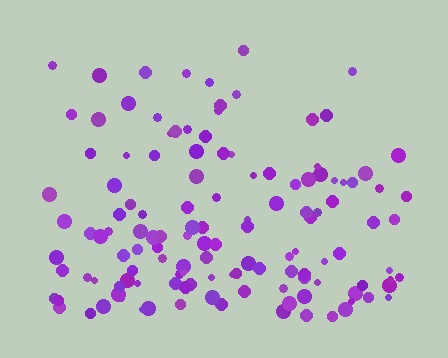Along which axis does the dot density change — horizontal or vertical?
Vertical.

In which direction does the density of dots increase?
From top to bottom, with the bottom side densest.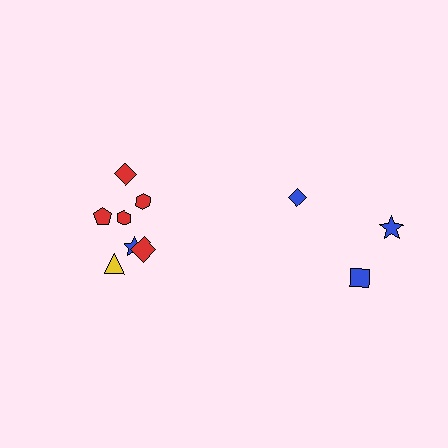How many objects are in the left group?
There are 7 objects.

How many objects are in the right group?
There are 3 objects.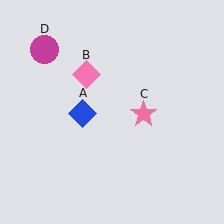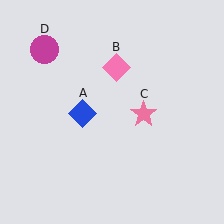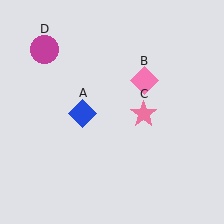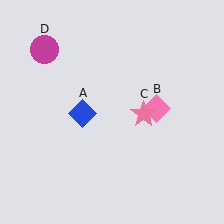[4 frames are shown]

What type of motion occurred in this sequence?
The pink diamond (object B) rotated clockwise around the center of the scene.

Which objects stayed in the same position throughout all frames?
Blue diamond (object A) and pink star (object C) and magenta circle (object D) remained stationary.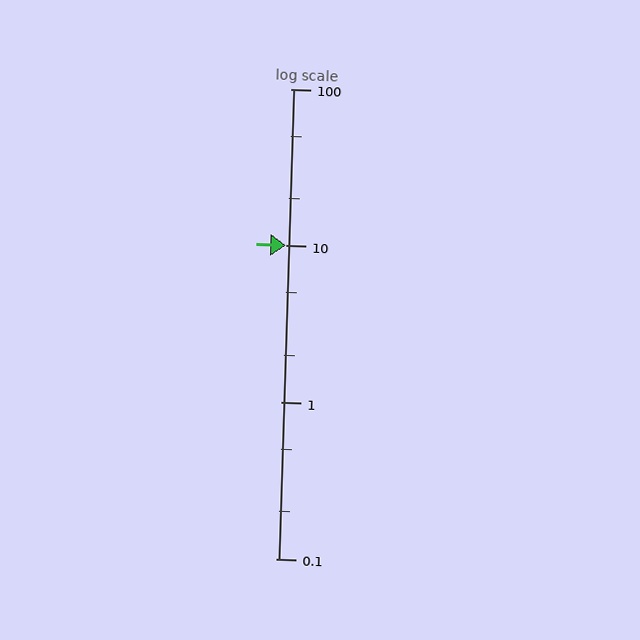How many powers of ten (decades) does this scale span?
The scale spans 3 decades, from 0.1 to 100.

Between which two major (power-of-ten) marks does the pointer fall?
The pointer is between 10 and 100.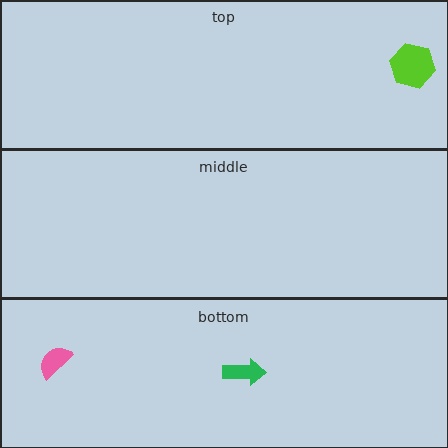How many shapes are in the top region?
1.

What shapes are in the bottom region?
The green arrow, the pink semicircle.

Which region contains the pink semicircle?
The bottom region.